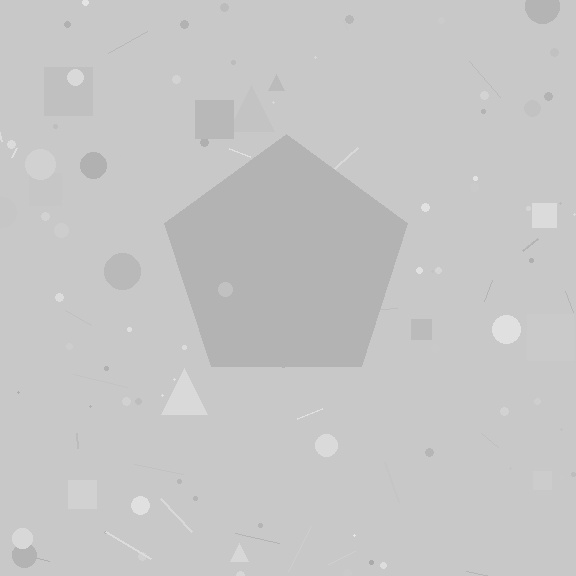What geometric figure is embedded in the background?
A pentagon is embedded in the background.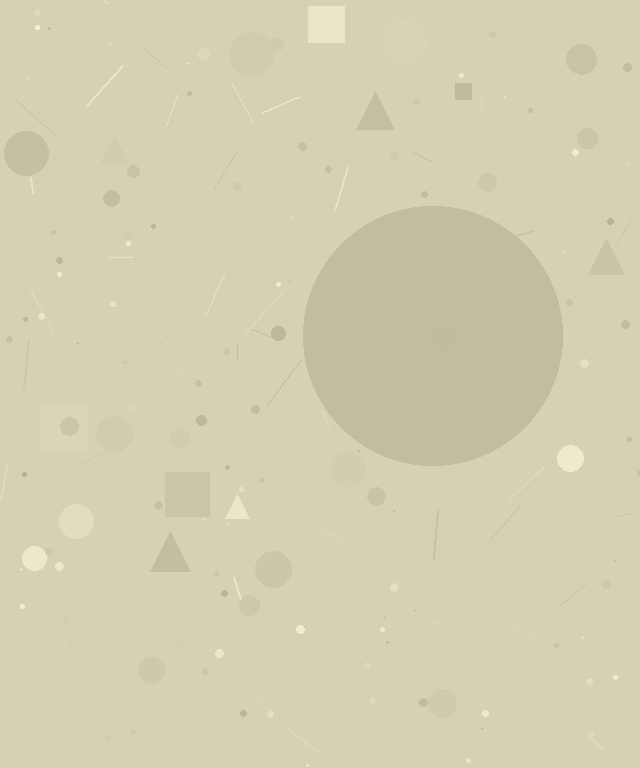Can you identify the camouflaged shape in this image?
The camouflaged shape is a circle.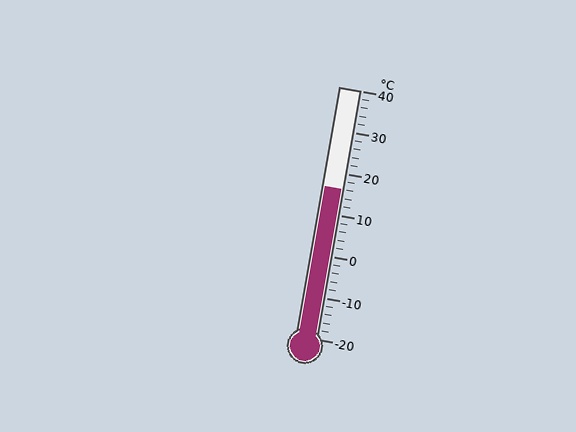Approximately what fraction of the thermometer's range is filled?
The thermometer is filled to approximately 60% of its range.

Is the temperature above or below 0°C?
The temperature is above 0°C.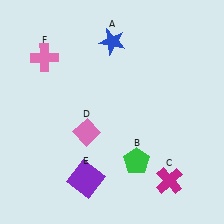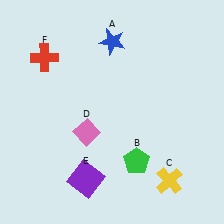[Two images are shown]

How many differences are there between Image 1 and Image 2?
There are 2 differences between the two images.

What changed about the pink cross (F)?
In Image 1, F is pink. In Image 2, it changed to red.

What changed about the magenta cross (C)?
In Image 1, C is magenta. In Image 2, it changed to yellow.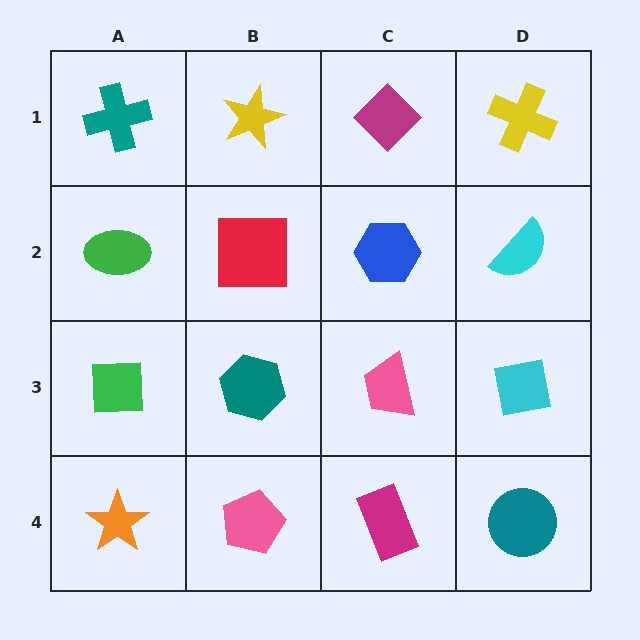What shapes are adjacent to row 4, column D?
A cyan square (row 3, column D), a magenta rectangle (row 4, column C).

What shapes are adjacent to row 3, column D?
A cyan semicircle (row 2, column D), a teal circle (row 4, column D), a pink trapezoid (row 3, column C).